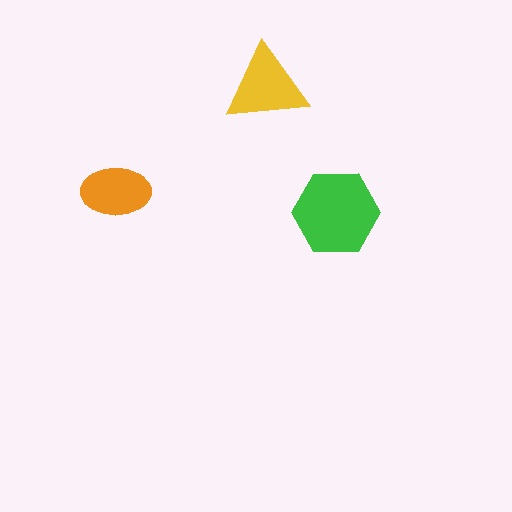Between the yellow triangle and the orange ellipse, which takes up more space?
The yellow triangle.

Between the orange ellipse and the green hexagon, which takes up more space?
The green hexagon.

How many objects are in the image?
There are 3 objects in the image.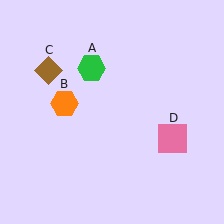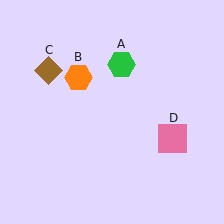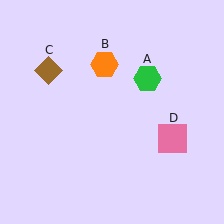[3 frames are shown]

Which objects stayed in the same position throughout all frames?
Brown diamond (object C) and pink square (object D) remained stationary.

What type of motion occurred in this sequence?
The green hexagon (object A), orange hexagon (object B) rotated clockwise around the center of the scene.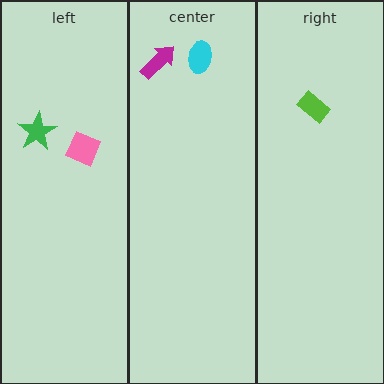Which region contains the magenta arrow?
The center region.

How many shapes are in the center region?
2.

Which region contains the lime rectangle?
The right region.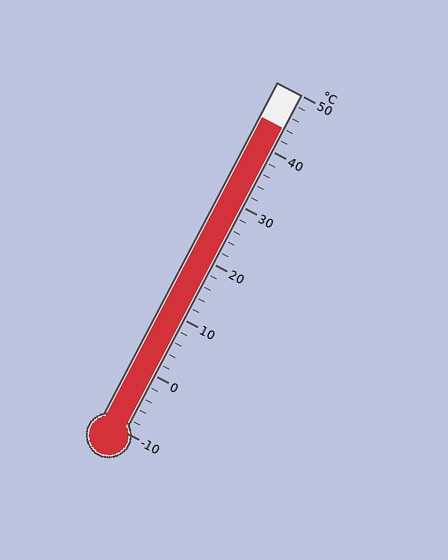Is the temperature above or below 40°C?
The temperature is above 40°C.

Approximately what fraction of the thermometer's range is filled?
The thermometer is filled to approximately 90% of its range.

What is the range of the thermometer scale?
The thermometer scale ranges from -10°C to 50°C.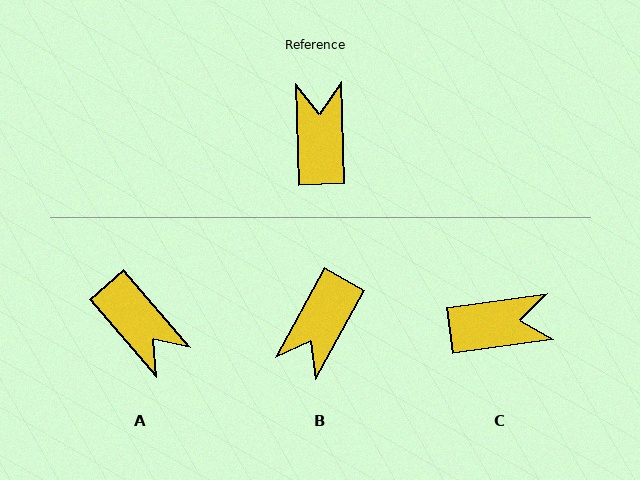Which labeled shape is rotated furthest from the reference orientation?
B, about 149 degrees away.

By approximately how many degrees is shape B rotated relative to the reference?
Approximately 149 degrees counter-clockwise.